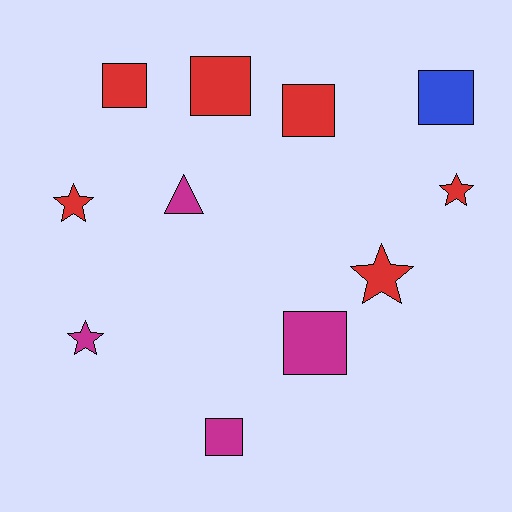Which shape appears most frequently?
Square, with 6 objects.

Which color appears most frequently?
Red, with 6 objects.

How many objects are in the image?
There are 11 objects.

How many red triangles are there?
There are no red triangles.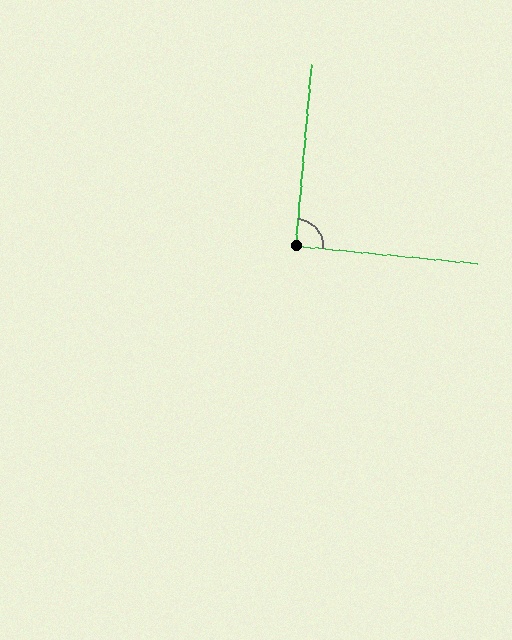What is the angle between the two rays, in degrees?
Approximately 90 degrees.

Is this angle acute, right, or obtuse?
It is approximately a right angle.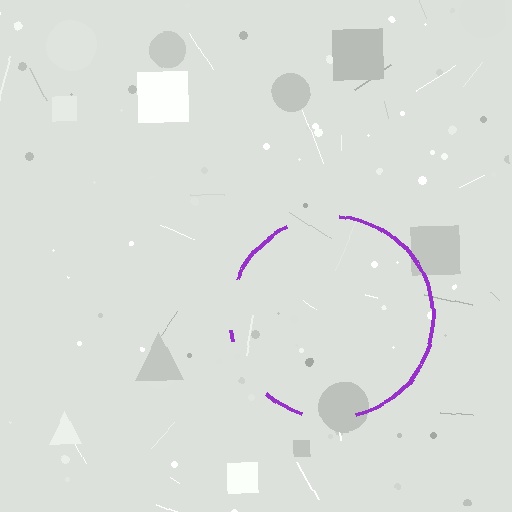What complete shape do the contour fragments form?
The contour fragments form a circle.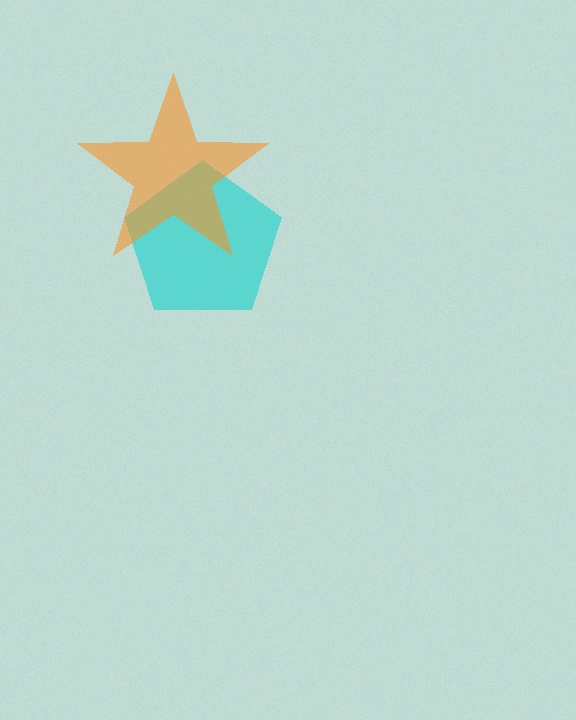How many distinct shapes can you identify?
There are 2 distinct shapes: a cyan pentagon, an orange star.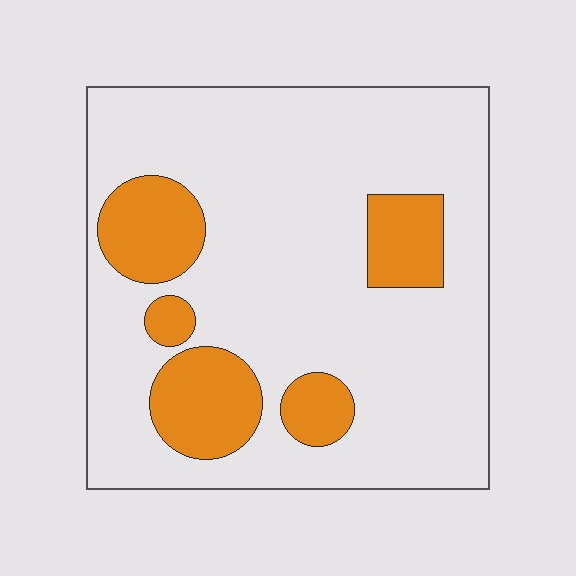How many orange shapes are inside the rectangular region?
5.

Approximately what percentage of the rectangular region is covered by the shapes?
Approximately 20%.